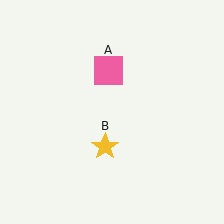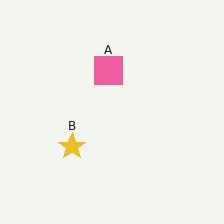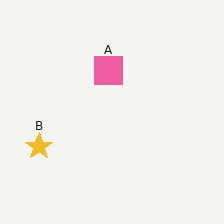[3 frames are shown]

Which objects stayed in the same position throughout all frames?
Pink square (object A) remained stationary.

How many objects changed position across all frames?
1 object changed position: yellow star (object B).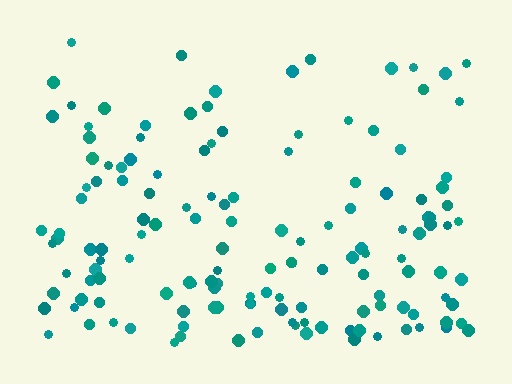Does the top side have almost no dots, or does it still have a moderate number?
Still a moderate number, just noticeably fewer than the bottom.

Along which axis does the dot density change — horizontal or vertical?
Vertical.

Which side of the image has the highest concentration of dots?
The bottom.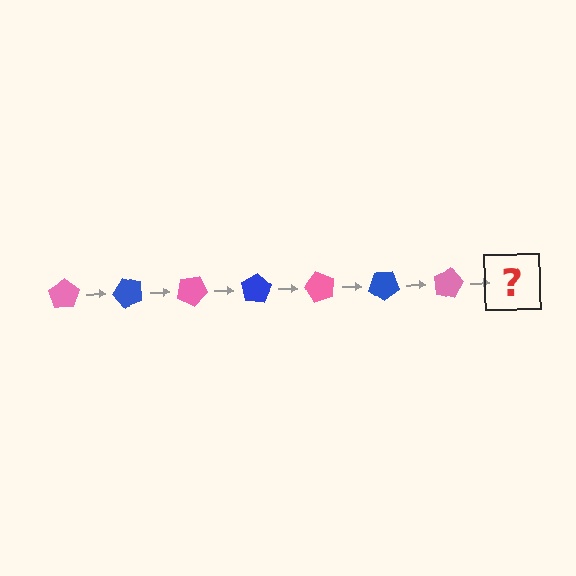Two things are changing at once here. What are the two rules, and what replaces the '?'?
The two rules are that it rotates 50 degrees each step and the color cycles through pink and blue. The '?' should be a blue pentagon, rotated 350 degrees from the start.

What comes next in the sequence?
The next element should be a blue pentagon, rotated 350 degrees from the start.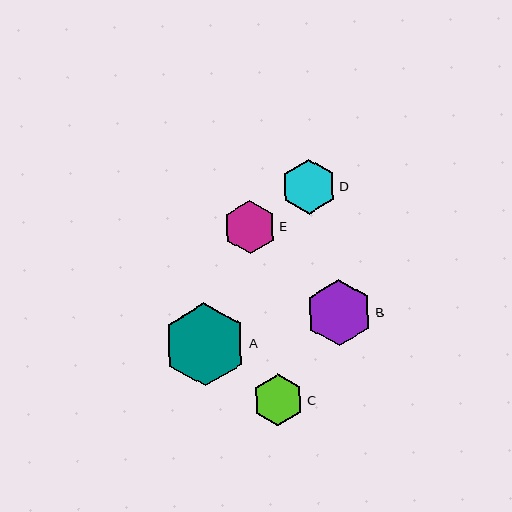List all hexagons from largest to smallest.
From largest to smallest: A, B, D, E, C.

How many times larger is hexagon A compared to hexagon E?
Hexagon A is approximately 1.6 times the size of hexagon E.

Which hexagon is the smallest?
Hexagon C is the smallest with a size of approximately 51 pixels.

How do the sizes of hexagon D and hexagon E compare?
Hexagon D and hexagon E are approximately the same size.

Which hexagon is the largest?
Hexagon A is the largest with a size of approximately 83 pixels.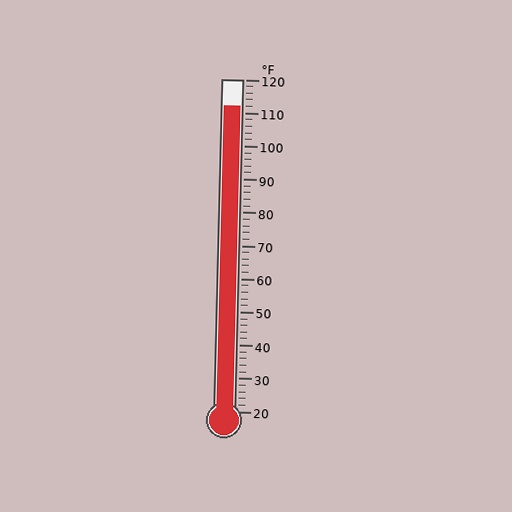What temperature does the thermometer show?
The thermometer shows approximately 112°F.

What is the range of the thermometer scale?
The thermometer scale ranges from 20°F to 120°F.